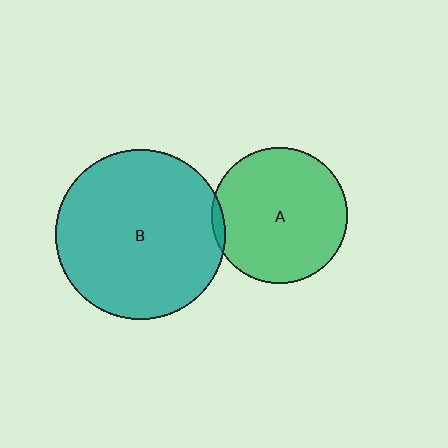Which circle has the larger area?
Circle B (teal).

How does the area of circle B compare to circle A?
Approximately 1.6 times.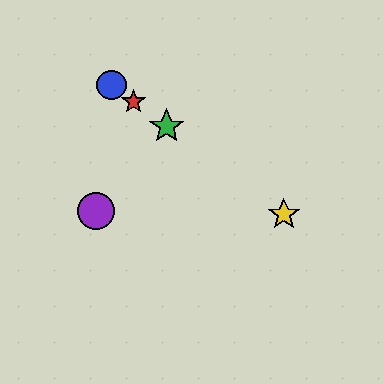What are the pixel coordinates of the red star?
The red star is at (133, 102).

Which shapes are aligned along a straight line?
The red star, the blue circle, the green star, the yellow star are aligned along a straight line.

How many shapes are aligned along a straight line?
4 shapes (the red star, the blue circle, the green star, the yellow star) are aligned along a straight line.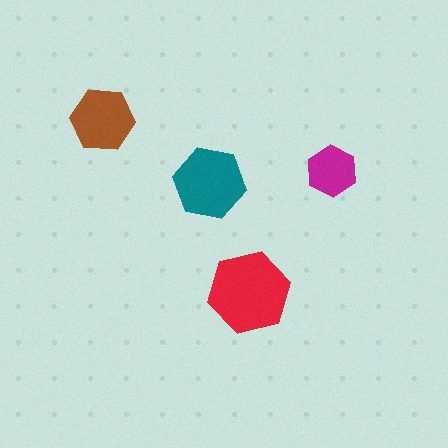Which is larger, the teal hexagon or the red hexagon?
The red one.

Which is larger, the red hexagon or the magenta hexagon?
The red one.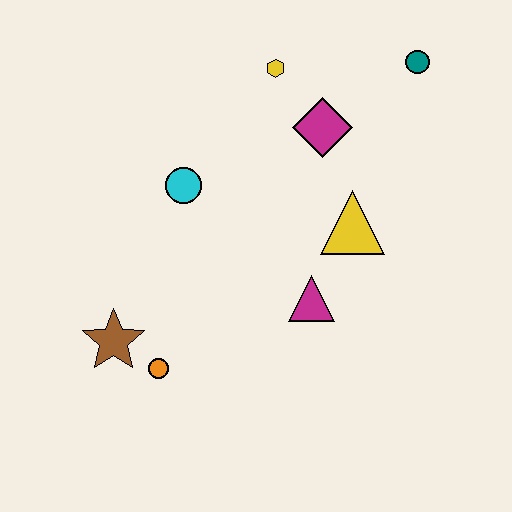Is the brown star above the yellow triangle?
No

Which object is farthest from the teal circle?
The brown star is farthest from the teal circle.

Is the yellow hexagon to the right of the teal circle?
No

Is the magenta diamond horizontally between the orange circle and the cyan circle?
No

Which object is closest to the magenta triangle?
The yellow triangle is closest to the magenta triangle.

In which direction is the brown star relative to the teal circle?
The brown star is to the left of the teal circle.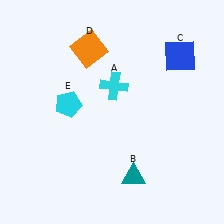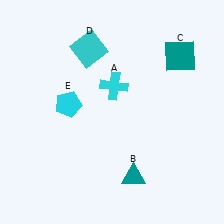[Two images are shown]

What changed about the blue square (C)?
In Image 1, C is blue. In Image 2, it changed to teal.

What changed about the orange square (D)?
In Image 1, D is orange. In Image 2, it changed to cyan.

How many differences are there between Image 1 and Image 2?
There are 2 differences between the two images.